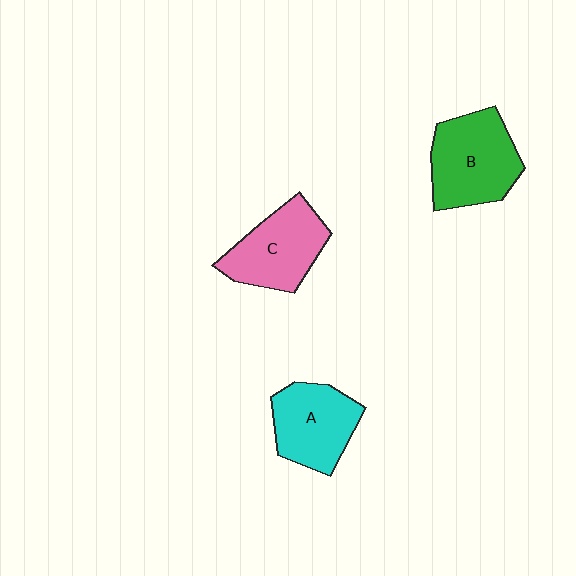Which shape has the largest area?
Shape B (green).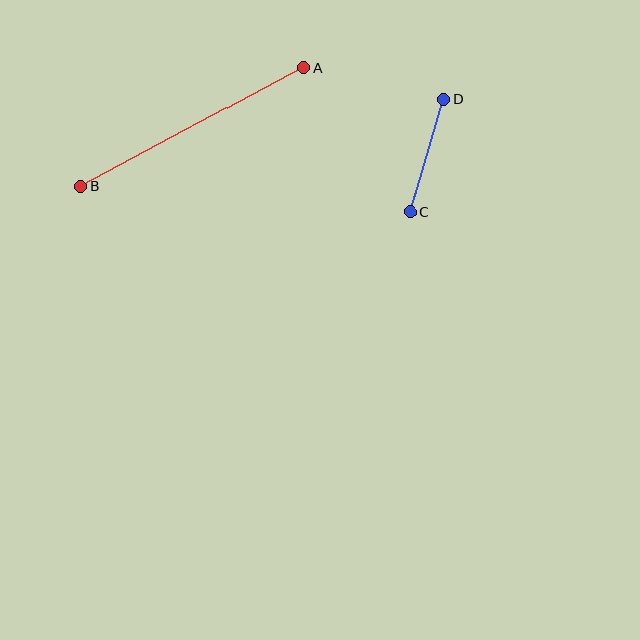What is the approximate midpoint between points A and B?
The midpoint is at approximately (192, 127) pixels.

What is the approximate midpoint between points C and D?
The midpoint is at approximately (427, 155) pixels.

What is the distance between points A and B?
The distance is approximately 253 pixels.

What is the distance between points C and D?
The distance is approximately 118 pixels.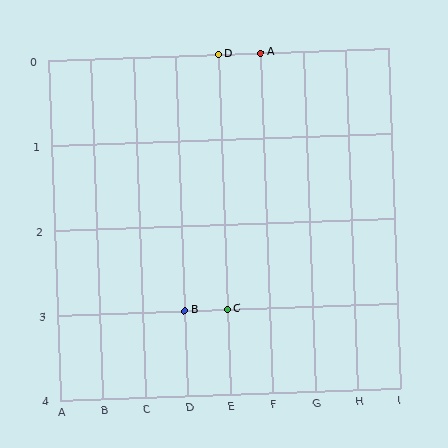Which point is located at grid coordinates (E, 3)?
Point C is at (E, 3).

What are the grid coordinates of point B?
Point B is at grid coordinates (D, 3).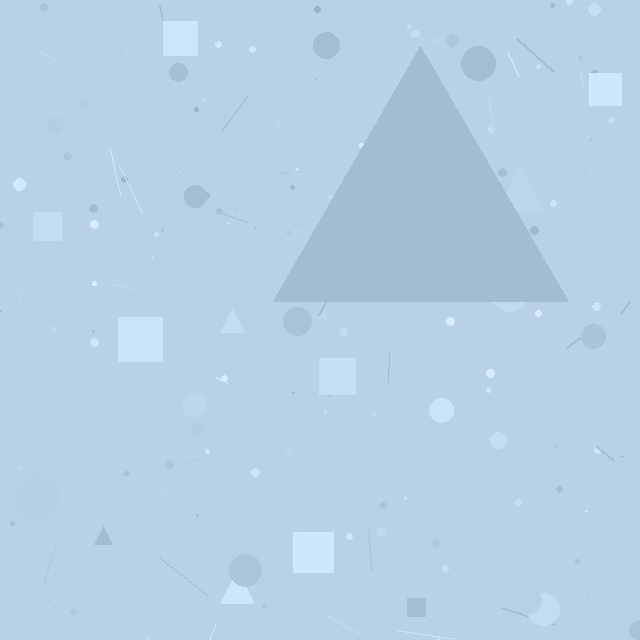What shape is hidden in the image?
A triangle is hidden in the image.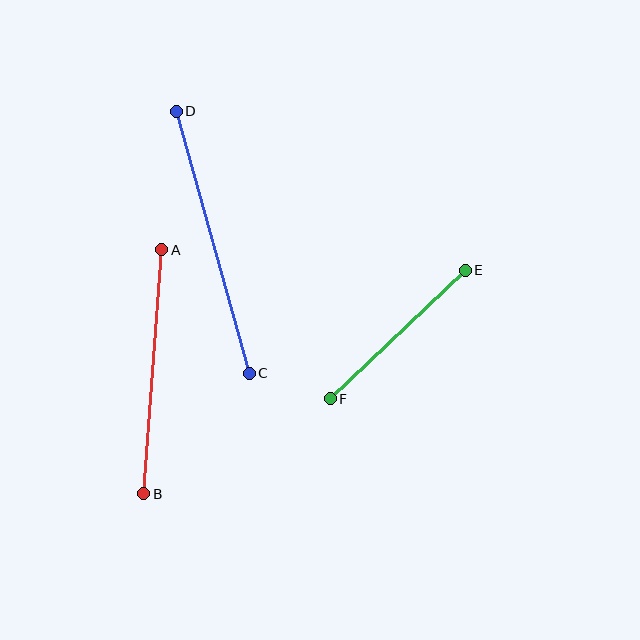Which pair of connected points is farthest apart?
Points C and D are farthest apart.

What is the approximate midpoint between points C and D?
The midpoint is at approximately (213, 242) pixels.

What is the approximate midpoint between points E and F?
The midpoint is at approximately (398, 334) pixels.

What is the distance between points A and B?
The distance is approximately 245 pixels.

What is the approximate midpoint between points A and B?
The midpoint is at approximately (153, 372) pixels.